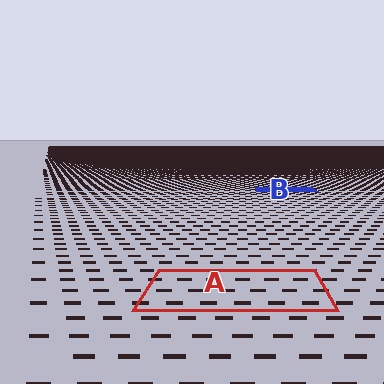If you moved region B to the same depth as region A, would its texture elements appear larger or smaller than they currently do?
They would appear larger. At a closer depth, the same texture elements are projected at a bigger on-screen size.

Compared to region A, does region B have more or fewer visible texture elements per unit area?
Region B has more texture elements per unit area — they are packed more densely because it is farther away.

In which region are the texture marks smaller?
The texture marks are smaller in region B, because it is farther away.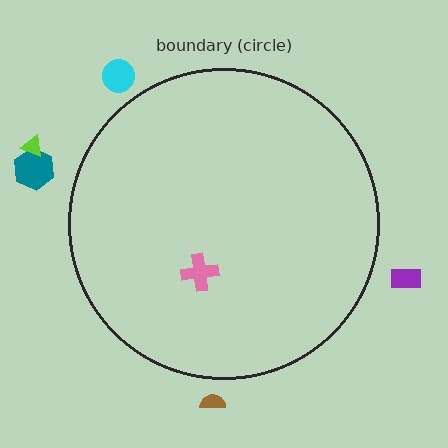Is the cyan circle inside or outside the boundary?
Outside.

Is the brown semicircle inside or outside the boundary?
Outside.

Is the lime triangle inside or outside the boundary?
Outside.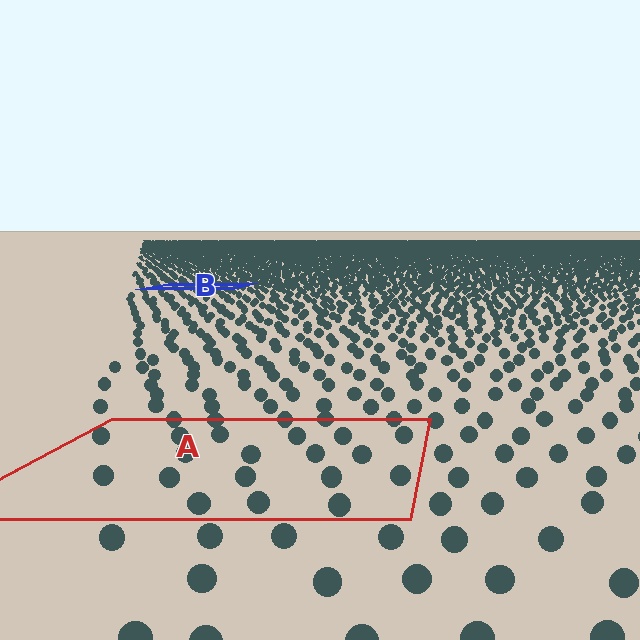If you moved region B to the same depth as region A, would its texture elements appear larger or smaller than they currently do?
They would appear larger. At a closer depth, the same texture elements are projected at a bigger on-screen size.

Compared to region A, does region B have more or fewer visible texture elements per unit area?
Region B has more texture elements per unit area — they are packed more densely because it is farther away.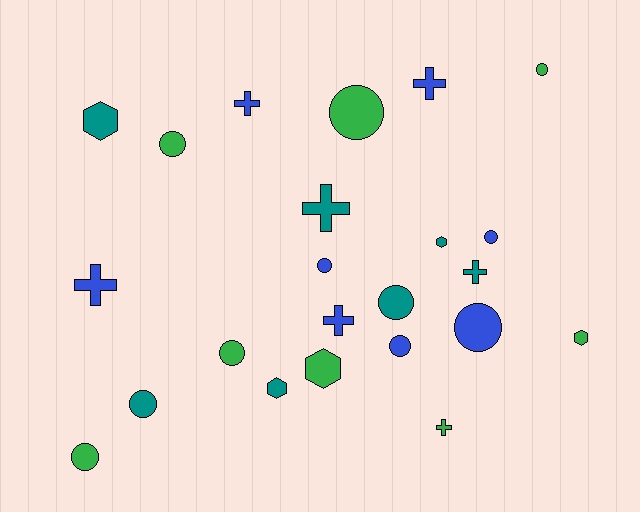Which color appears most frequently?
Green, with 8 objects.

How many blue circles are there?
There are 4 blue circles.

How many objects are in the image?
There are 23 objects.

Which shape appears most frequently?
Circle, with 11 objects.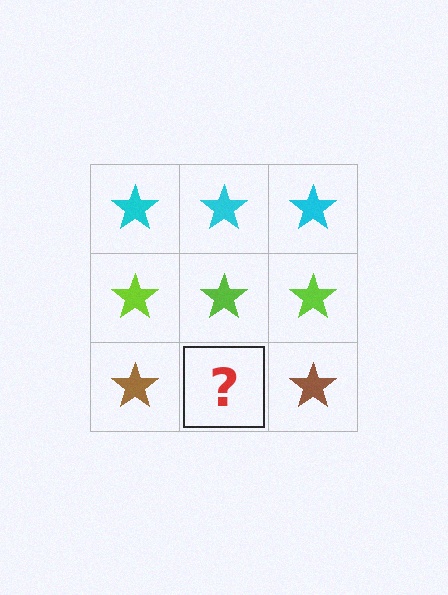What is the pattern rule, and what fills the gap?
The rule is that each row has a consistent color. The gap should be filled with a brown star.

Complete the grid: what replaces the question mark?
The question mark should be replaced with a brown star.